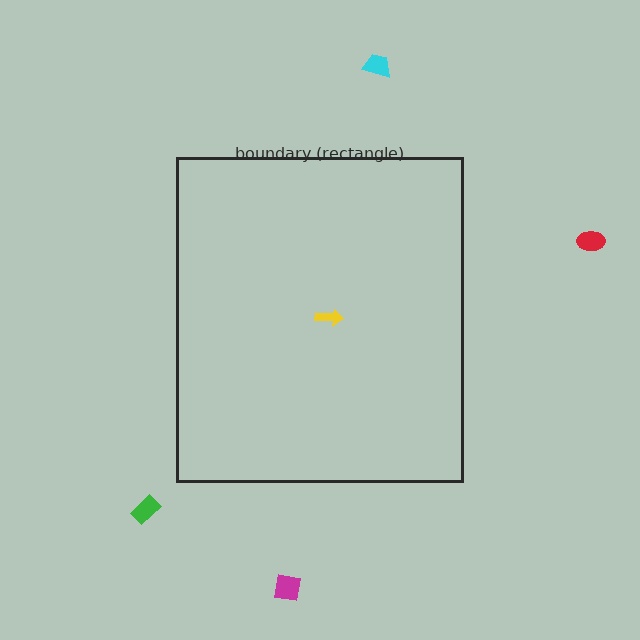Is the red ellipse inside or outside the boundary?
Outside.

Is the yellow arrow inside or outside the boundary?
Inside.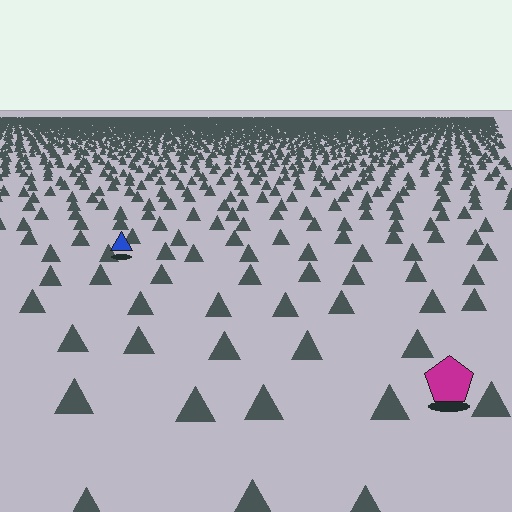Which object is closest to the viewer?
The magenta pentagon is closest. The texture marks near it are larger and more spread out.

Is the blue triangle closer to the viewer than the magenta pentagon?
No. The magenta pentagon is closer — you can tell from the texture gradient: the ground texture is coarser near it.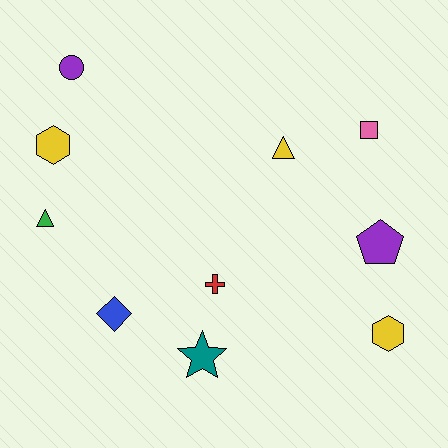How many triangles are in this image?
There are 2 triangles.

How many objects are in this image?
There are 10 objects.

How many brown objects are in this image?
There are no brown objects.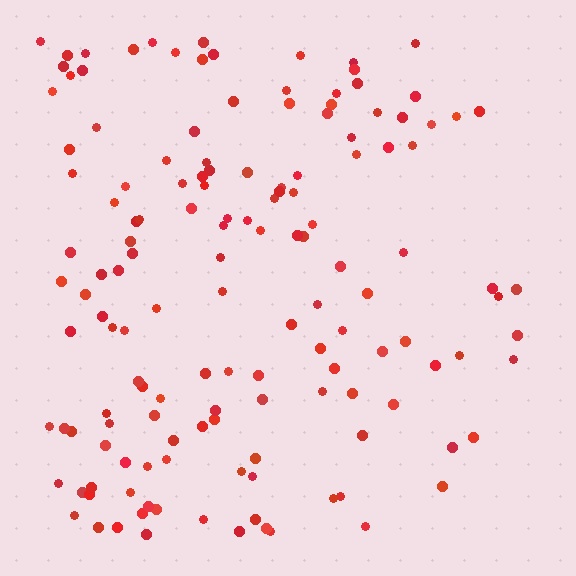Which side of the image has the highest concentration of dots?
The left.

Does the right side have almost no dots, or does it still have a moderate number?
Still a moderate number, just noticeably fewer than the left.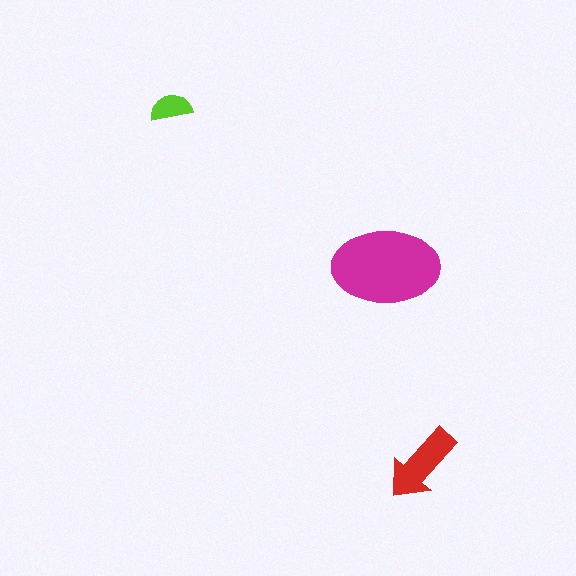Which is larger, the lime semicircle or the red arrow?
The red arrow.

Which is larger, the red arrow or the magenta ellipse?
The magenta ellipse.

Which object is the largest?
The magenta ellipse.